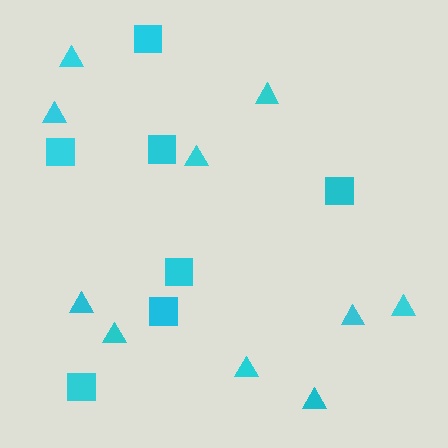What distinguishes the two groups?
There are 2 groups: one group of triangles (10) and one group of squares (7).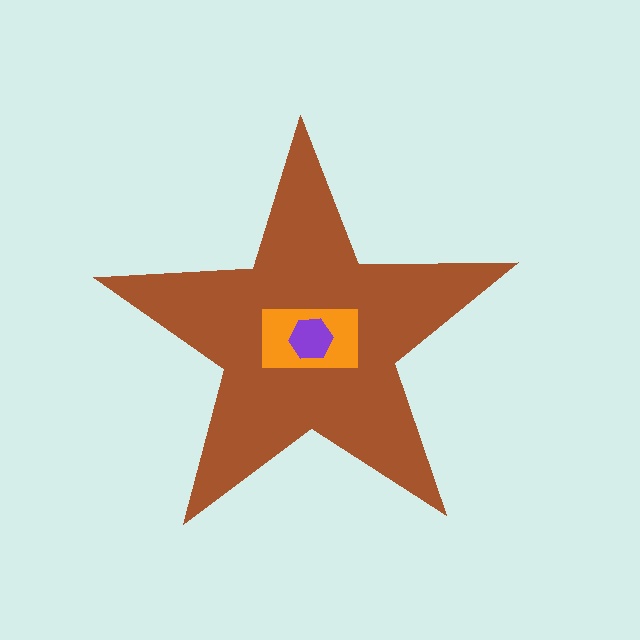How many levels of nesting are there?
3.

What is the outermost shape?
The brown star.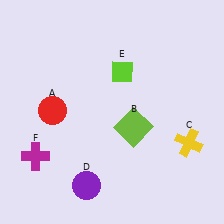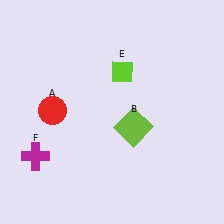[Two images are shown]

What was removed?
The purple circle (D), the yellow cross (C) were removed in Image 2.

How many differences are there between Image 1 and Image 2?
There are 2 differences between the two images.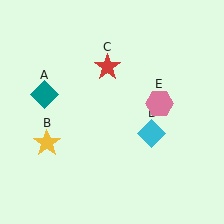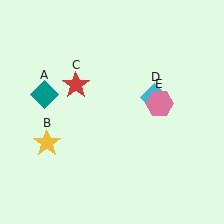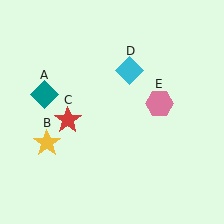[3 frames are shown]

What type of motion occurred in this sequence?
The red star (object C), cyan diamond (object D) rotated counterclockwise around the center of the scene.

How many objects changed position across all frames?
2 objects changed position: red star (object C), cyan diamond (object D).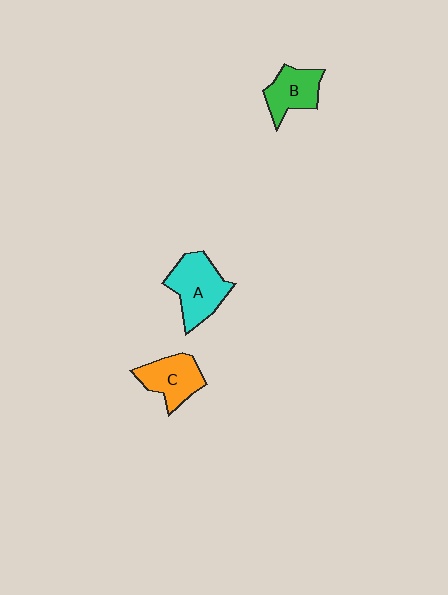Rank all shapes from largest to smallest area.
From largest to smallest: A (cyan), C (orange), B (green).